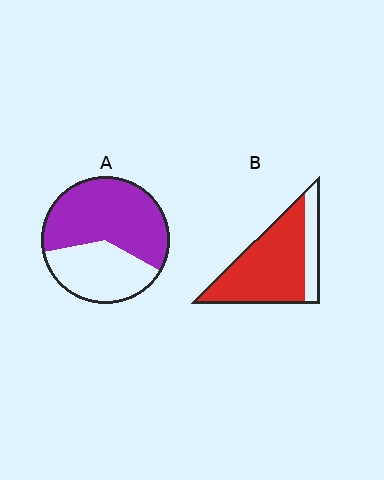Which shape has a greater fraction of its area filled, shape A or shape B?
Shape B.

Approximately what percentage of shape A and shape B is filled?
A is approximately 60% and B is approximately 80%.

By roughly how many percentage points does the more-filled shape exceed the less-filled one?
By roughly 15 percentage points (B over A).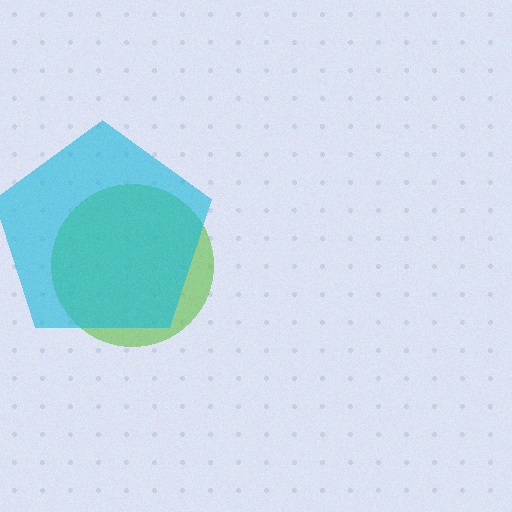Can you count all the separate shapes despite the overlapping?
Yes, there are 2 separate shapes.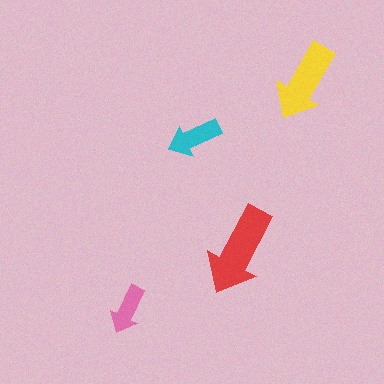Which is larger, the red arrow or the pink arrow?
The red one.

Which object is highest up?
The yellow arrow is topmost.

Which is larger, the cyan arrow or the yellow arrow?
The yellow one.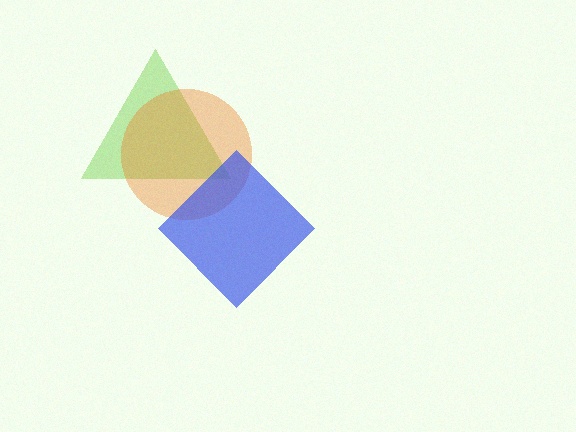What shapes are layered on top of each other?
The layered shapes are: a lime triangle, an orange circle, a blue diamond.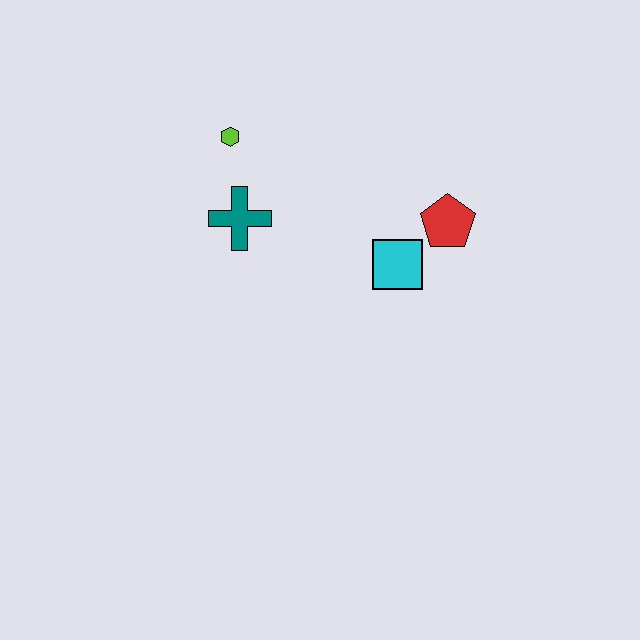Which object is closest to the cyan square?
The red pentagon is closest to the cyan square.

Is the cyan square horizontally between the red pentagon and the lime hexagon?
Yes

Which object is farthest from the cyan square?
The lime hexagon is farthest from the cyan square.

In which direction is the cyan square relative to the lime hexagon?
The cyan square is to the right of the lime hexagon.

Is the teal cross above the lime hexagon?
No